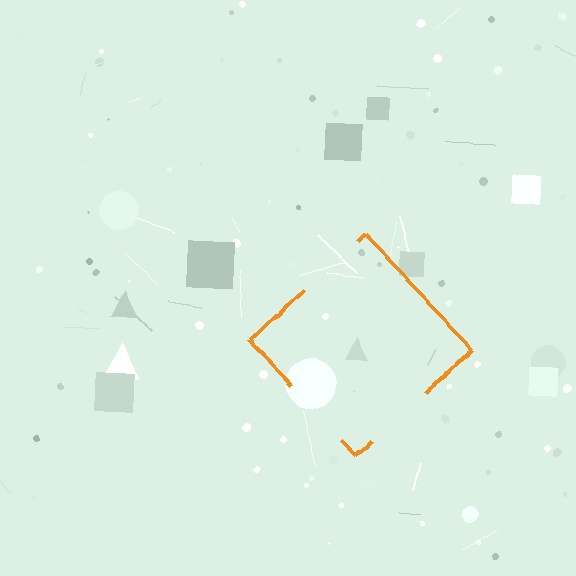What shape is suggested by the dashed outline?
The dashed outline suggests a diamond.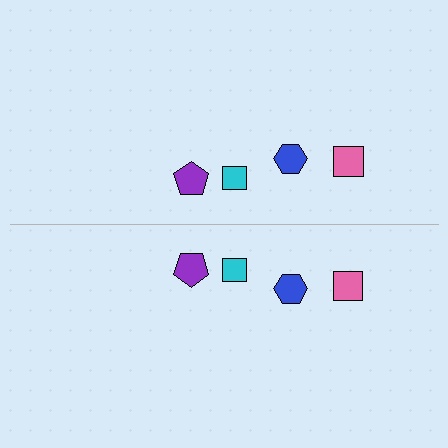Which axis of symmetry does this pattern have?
The pattern has a horizontal axis of symmetry running through the center of the image.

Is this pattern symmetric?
Yes, this pattern has bilateral (reflection) symmetry.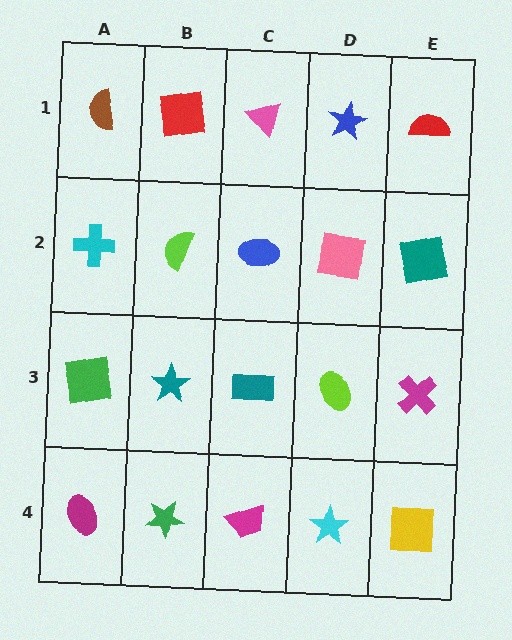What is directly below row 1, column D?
A pink square.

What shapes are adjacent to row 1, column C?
A blue ellipse (row 2, column C), a red square (row 1, column B), a blue star (row 1, column D).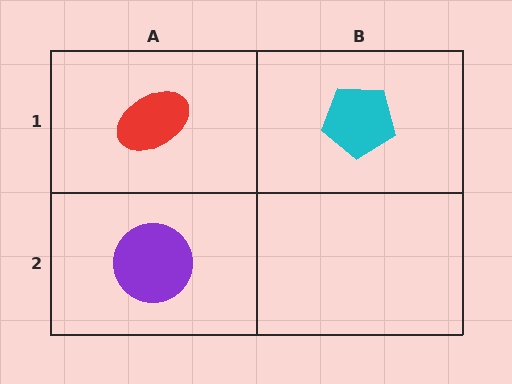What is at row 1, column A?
A red ellipse.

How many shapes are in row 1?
2 shapes.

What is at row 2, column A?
A purple circle.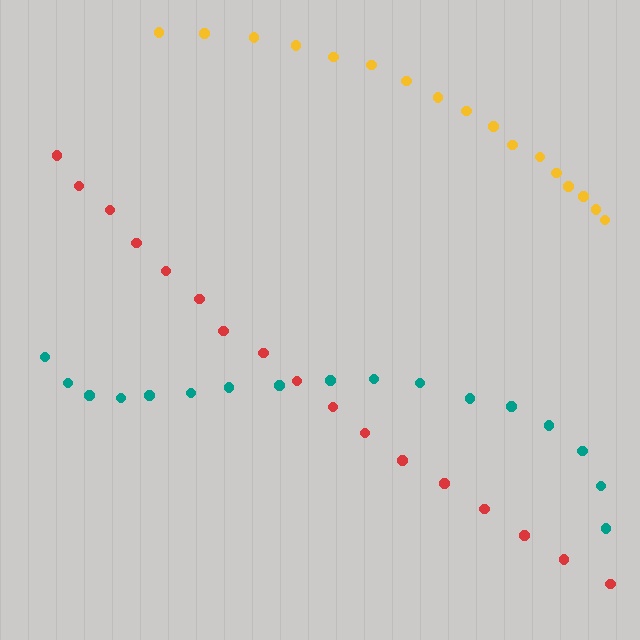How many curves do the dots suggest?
There are 3 distinct paths.